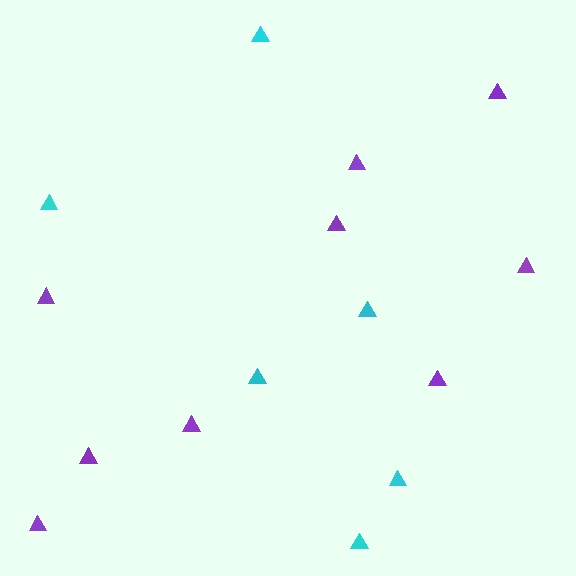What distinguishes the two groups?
There are 2 groups: one group of purple triangles (9) and one group of cyan triangles (6).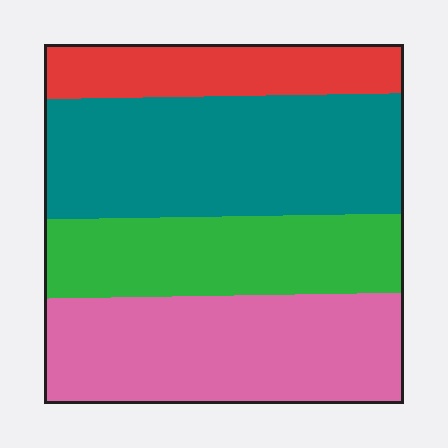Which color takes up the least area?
Red, at roughly 15%.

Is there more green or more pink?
Pink.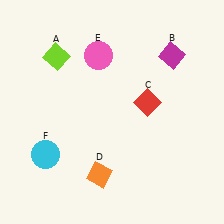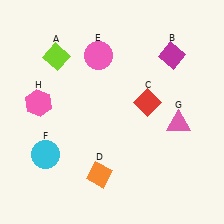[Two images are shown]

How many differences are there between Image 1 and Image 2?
There are 2 differences between the two images.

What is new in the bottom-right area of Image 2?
A pink triangle (G) was added in the bottom-right area of Image 2.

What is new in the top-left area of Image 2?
A pink hexagon (H) was added in the top-left area of Image 2.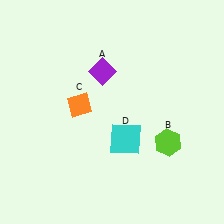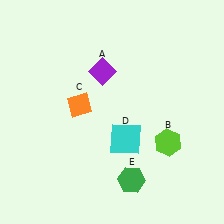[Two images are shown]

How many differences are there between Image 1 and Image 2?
There is 1 difference between the two images.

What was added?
A green hexagon (E) was added in Image 2.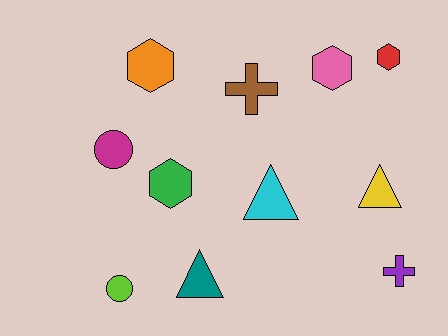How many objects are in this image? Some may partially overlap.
There are 11 objects.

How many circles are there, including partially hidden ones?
There are 2 circles.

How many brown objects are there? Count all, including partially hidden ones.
There is 1 brown object.